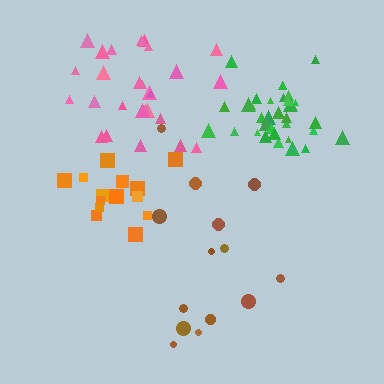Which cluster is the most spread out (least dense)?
Brown.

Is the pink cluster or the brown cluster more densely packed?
Pink.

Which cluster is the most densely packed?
Green.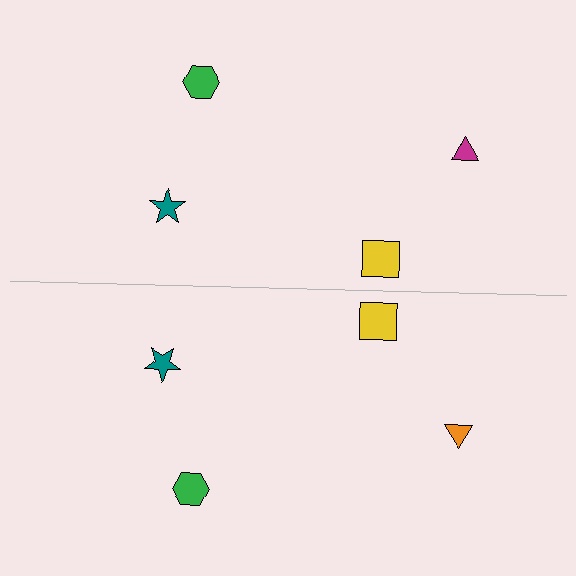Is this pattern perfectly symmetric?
No, the pattern is not perfectly symmetric. The orange triangle on the bottom side breaks the symmetry — its mirror counterpart is magenta.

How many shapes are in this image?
There are 8 shapes in this image.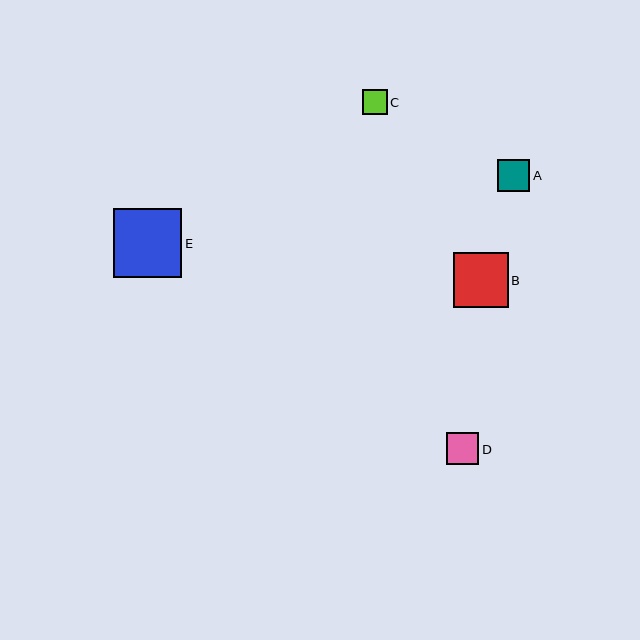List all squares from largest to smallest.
From largest to smallest: E, B, A, D, C.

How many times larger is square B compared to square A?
Square B is approximately 1.7 times the size of square A.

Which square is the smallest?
Square C is the smallest with a size of approximately 25 pixels.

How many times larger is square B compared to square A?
Square B is approximately 1.7 times the size of square A.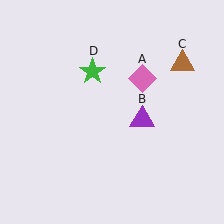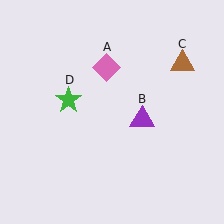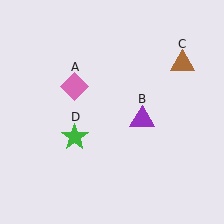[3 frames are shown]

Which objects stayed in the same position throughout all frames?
Purple triangle (object B) and brown triangle (object C) remained stationary.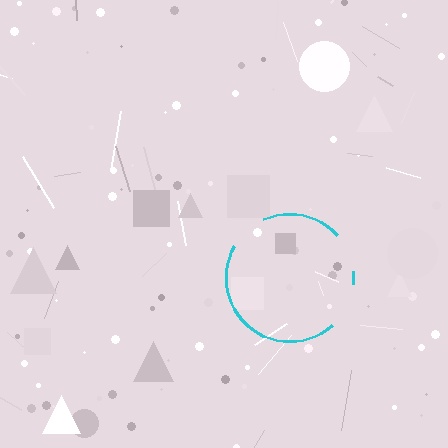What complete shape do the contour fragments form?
The contour fragments form a circle.